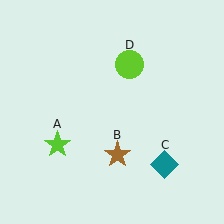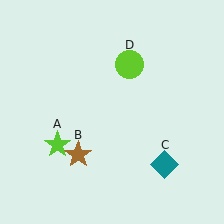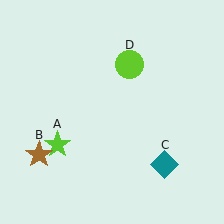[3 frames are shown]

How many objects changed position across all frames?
1 object changed position: brown star (object B).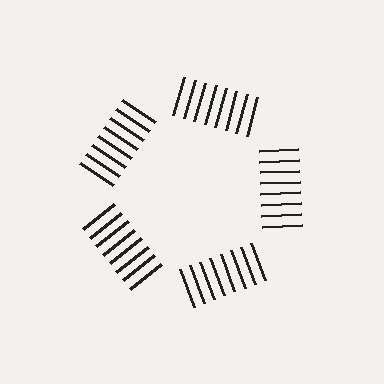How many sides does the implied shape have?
5 sides — the line-ends trace a pentagon.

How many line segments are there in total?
40 — 8 along each of the 5 edges.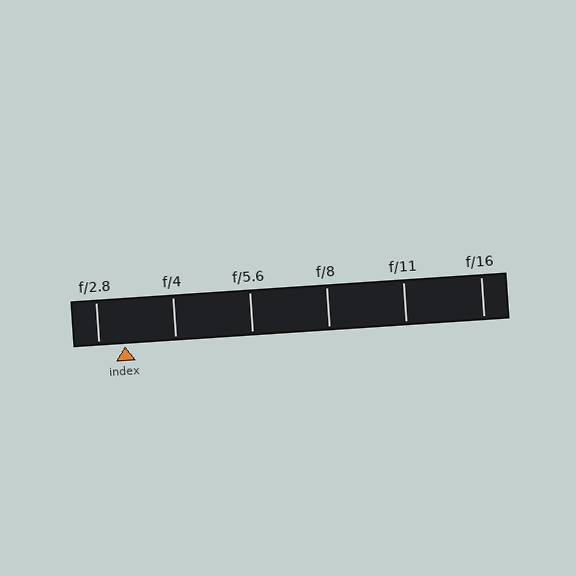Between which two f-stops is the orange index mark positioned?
The index mark is between f/2.8 and f/4.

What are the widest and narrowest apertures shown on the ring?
The widest aperture shown is f/2.8 and the narrowest is f/16.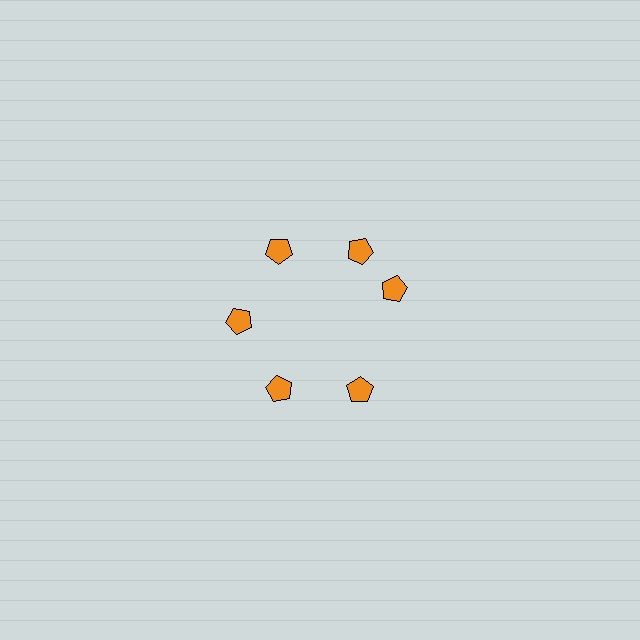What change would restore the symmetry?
The symmetry would be restored by rotating it back into even spacing with its neighbors so that all 6 pentagons sit at equal angles and equal distance from the center.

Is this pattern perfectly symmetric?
No. The 6 orange pentagons are arranged in a ring, but one element near the 3 o'clock position is rotated out of alignment along the ring, breaking the 6-fold rotational symmetry.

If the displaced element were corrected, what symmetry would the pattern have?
It would have 6-fold rotational symmetry — the pattern would map onto itself every 60 degrees.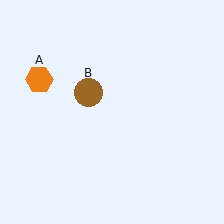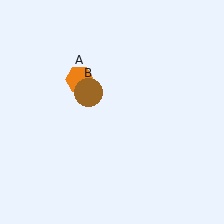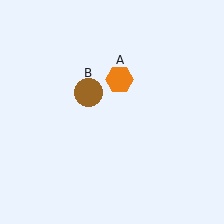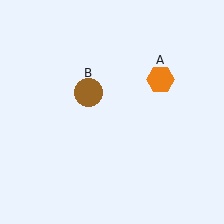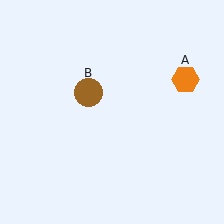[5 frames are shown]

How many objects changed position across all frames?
1 object changed position: orange hexagon (object A).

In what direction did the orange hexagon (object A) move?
The orange hexagon (object A) moved right.